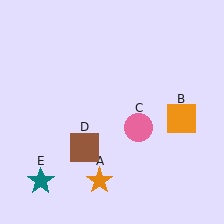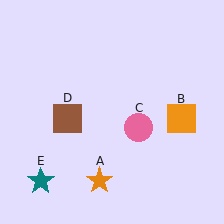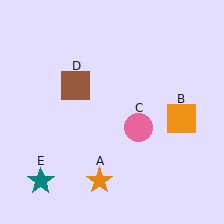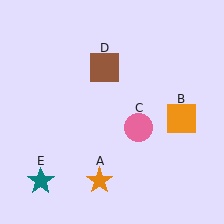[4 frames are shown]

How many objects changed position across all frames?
1 object changed position: brown square (object D).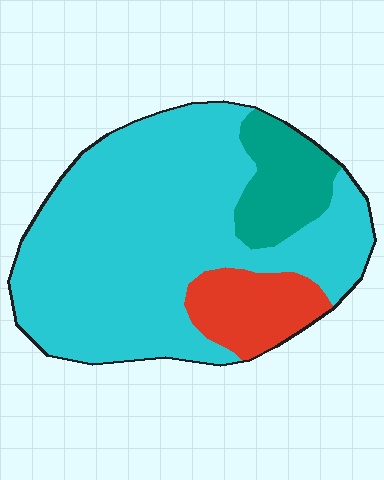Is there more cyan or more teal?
Cyan.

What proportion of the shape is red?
Red takes up about one eighth (1/8) of the shape.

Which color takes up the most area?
Cyan, at roughly 75%.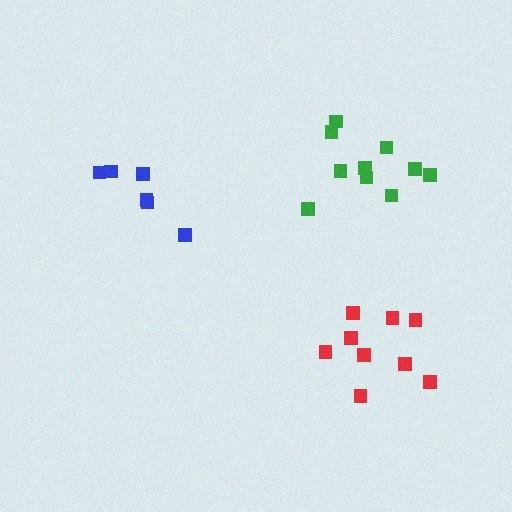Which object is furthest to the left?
The blue cluster is leftmost.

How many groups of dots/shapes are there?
There are 3 groups.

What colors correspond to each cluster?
The clusters are colored: green, red, blue.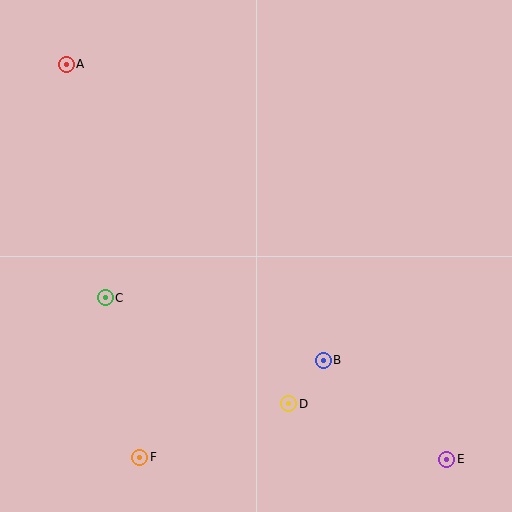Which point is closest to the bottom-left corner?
Point F is closest to the bottom-left corner.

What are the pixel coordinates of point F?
Point F is at (140, 457).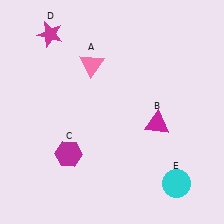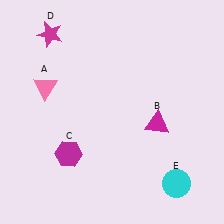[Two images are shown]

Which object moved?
The pink triangle (A) moved left.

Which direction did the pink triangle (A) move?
The pink triangle (A) moved left.